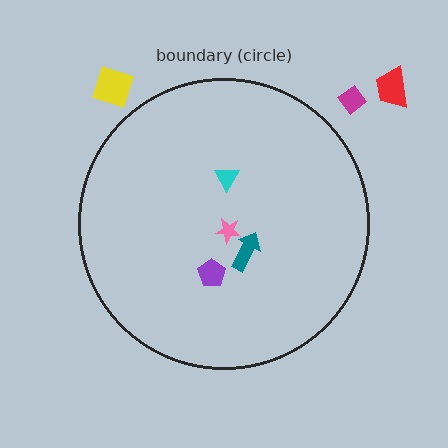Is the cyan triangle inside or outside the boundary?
Inside.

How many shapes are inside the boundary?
4 inside, 3 outside.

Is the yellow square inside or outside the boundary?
Outside.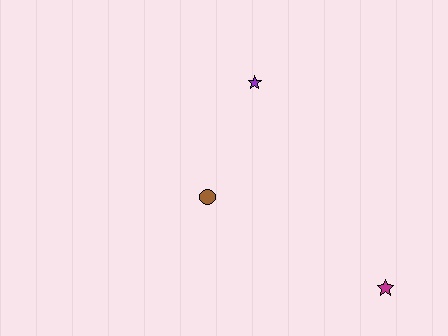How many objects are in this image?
There are 3 objects.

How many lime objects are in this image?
There are no lime objects.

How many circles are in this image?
There is 1 circle.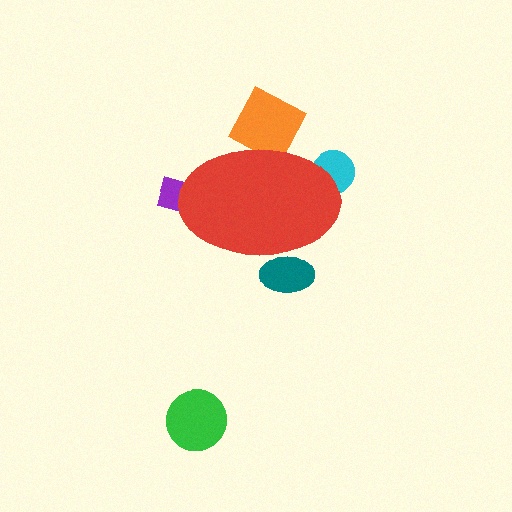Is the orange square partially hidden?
Yes, the orange square is partially hidden behind the red ellipse.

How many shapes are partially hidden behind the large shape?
4 shapes are partially hidden.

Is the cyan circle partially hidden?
Yes, the cyan circle is partially hidden behind the red ellipse.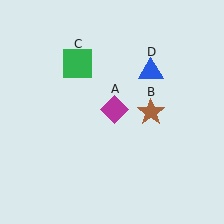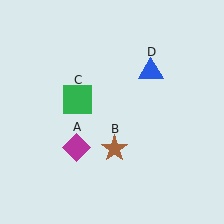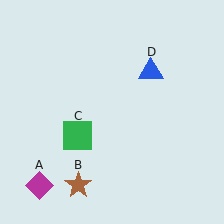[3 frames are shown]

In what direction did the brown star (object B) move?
The brown star (object B) moved down and to the left.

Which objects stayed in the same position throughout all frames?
Blue triangle (object D) remained stationary.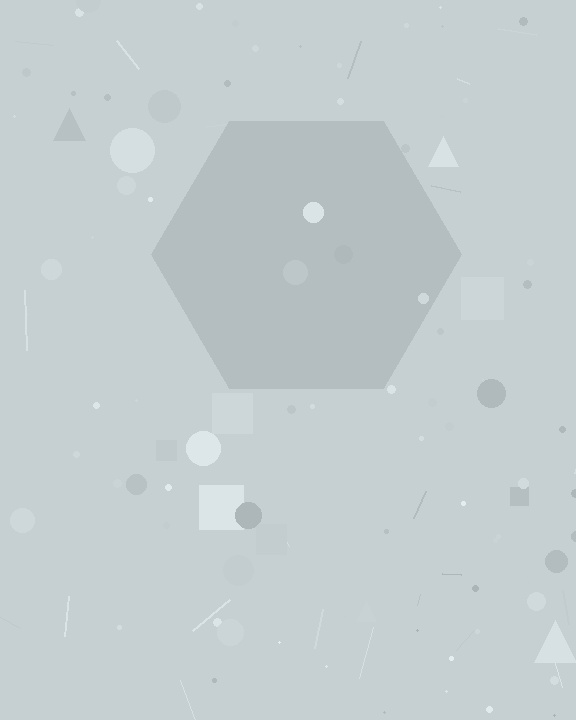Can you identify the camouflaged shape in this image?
The camouflaged shape is a hexagon.